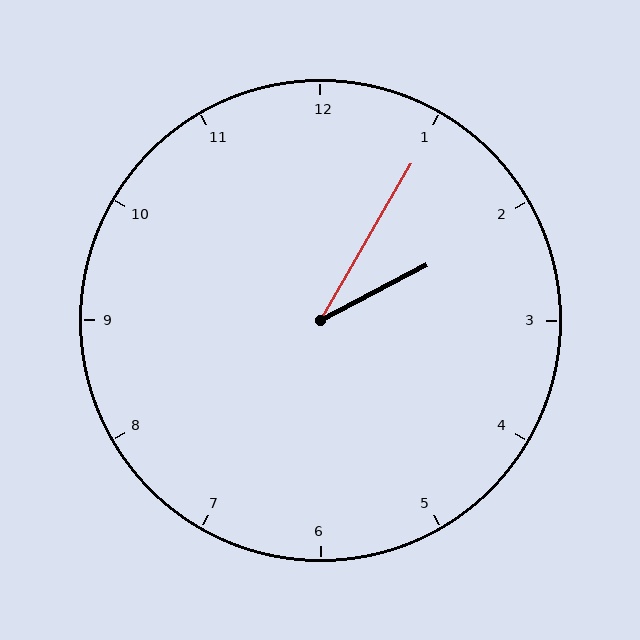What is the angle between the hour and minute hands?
Approximately 32 degrees.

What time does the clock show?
2:05.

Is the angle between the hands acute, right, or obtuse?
It is acute.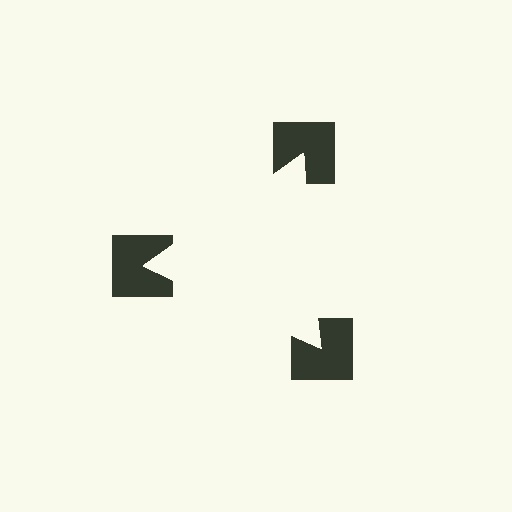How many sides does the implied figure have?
3 sides.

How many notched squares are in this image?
There are 3 — one at each vertex of the illusory triangle.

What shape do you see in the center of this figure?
An illusory triangle — its edges are inferred from the aligned wedge cuts in the notched squares, not physically drawn.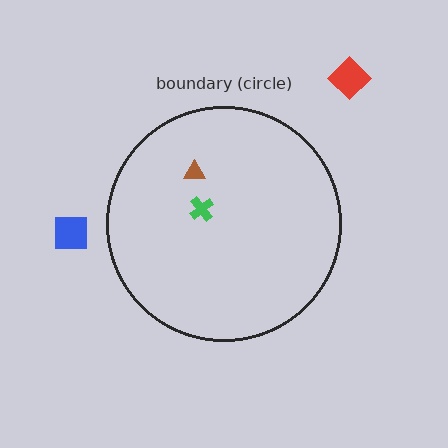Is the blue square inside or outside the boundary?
Outside.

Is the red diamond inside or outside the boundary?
Outside.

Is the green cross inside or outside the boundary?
Inside.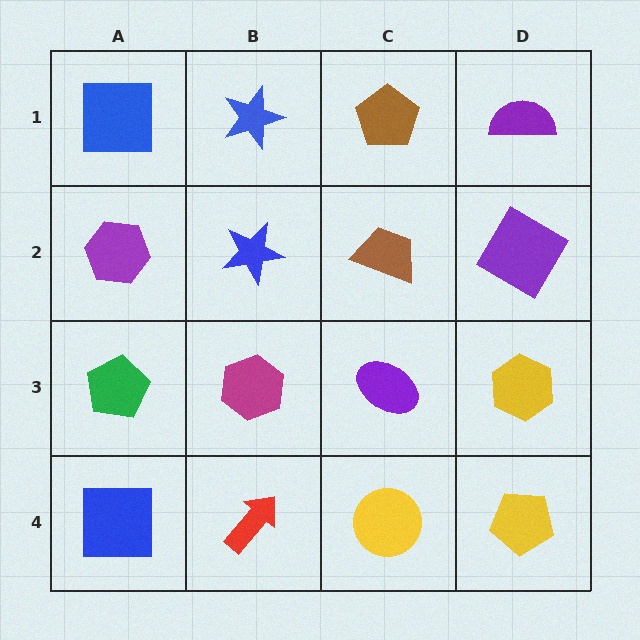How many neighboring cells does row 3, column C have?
4.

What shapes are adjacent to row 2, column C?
A brown pentagon (row 1, column C), a purple ellipse (row 3, column C), a blue star (row 2, column B), a purple diamond (row 2, column D).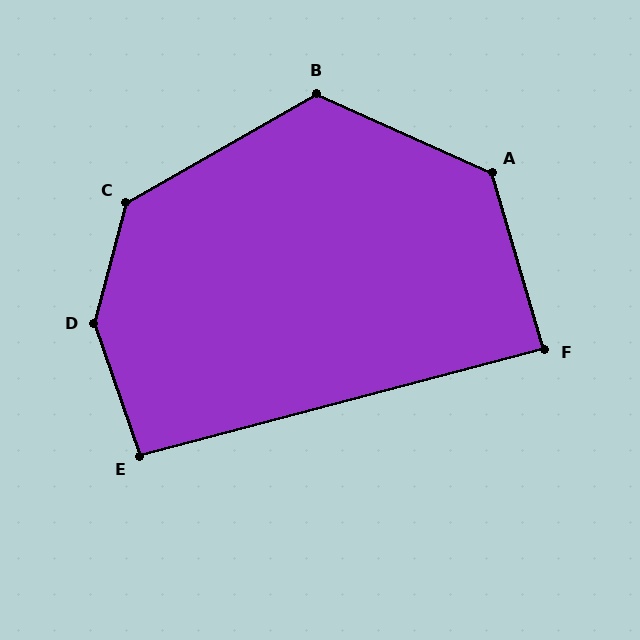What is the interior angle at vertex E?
Approximately 94 degrees (approximately right).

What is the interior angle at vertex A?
Approximately 131 degrees (obtuse).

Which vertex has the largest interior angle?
D, at approximately 146 degrees.